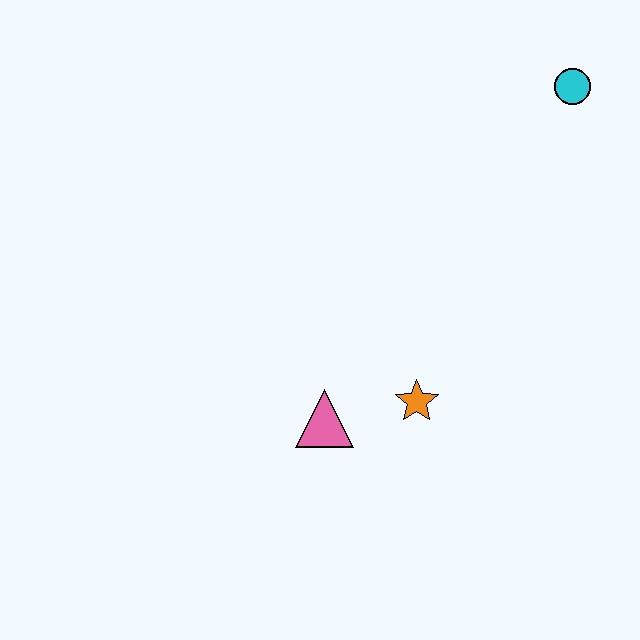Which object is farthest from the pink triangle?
The cyan circle is farthest from the pink triangle.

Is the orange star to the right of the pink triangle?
Yes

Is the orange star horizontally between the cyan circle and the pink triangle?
Yes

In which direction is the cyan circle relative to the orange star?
The cyan circle is above the orange star.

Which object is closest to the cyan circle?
The orange star is closest to the cyan circle.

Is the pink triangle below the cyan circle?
Yes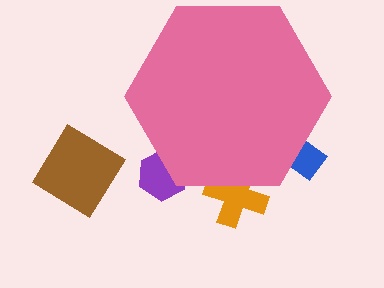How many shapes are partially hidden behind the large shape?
3 shapes are partially hidden.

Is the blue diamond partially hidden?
Yes, the blue diamond is partially hidden behind the pink hexagon.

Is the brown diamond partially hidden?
No, the brown diamond is fully visible.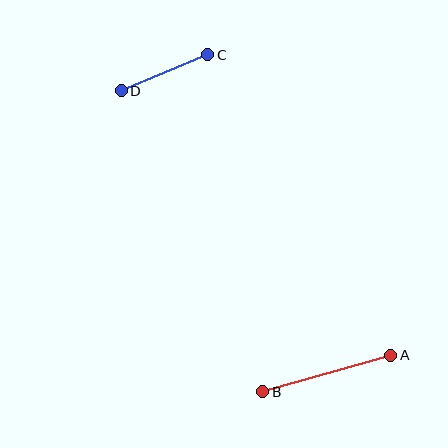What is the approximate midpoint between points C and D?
The midpoint is at approximately (165, 73) pixels.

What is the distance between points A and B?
The distance is approximately 133 pixels.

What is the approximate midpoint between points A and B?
The midpoint is at approximately (326, 374) pixels.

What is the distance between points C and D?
The distance is approximately 93 pixels.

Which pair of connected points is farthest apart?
Points A and B are farthest apart.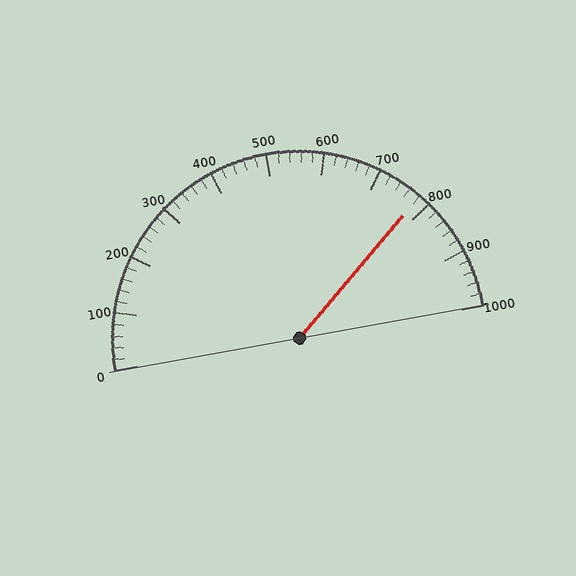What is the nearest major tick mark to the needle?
The nearest major tick mark is 800.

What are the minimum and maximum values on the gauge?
The gauge ranges from 0 to 1000.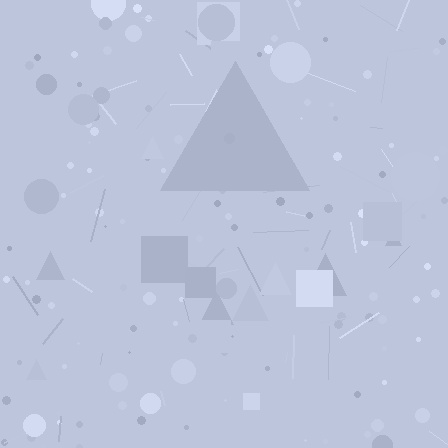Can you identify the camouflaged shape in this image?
The camouflaged shape is a triangle.